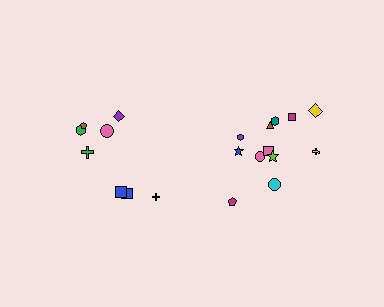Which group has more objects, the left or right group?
The right group.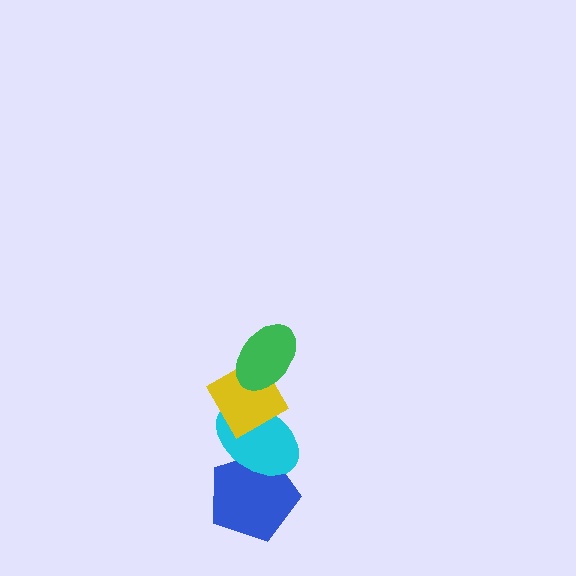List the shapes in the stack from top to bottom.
From top to bottom: the green ellipse, the yellow diamond, the cyan ellipse, the blue pentagon.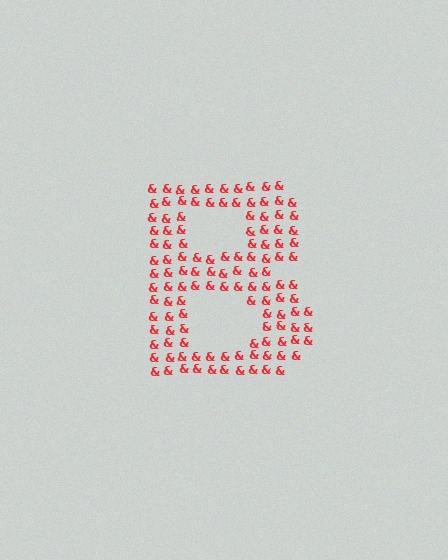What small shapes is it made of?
It is made of small ampersands.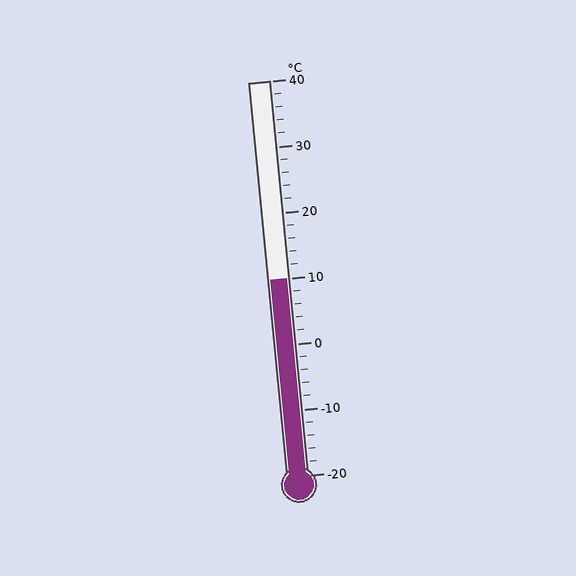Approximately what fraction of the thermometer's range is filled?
The thermometer is filled to approximately 50% of its range.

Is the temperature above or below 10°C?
The temperature is at 10°C.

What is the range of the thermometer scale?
The thermometer scale ranges from -20°C to 40°C.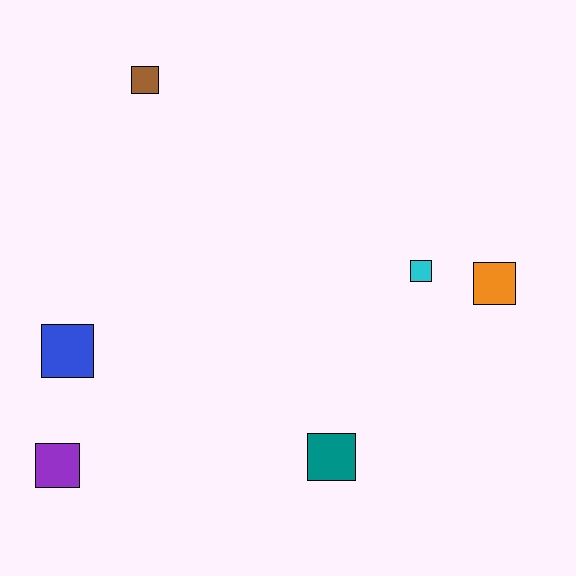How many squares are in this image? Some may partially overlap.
There are 6 squares.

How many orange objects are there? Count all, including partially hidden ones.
There is 1 orange object.